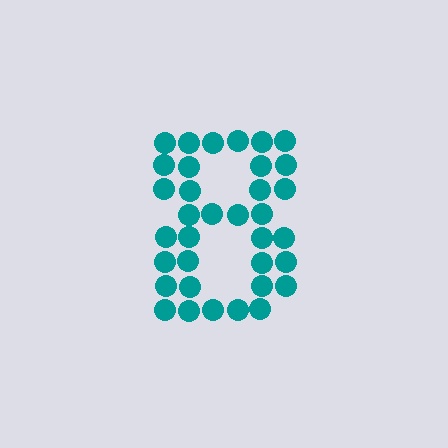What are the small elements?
The small elements are circles.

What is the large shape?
The large shape is the digit 8.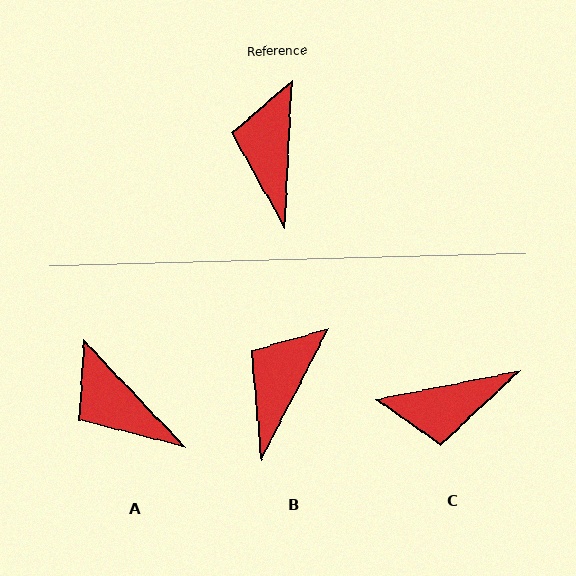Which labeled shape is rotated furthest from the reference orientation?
C, about 104 degrees away.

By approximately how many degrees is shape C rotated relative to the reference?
Approximately 104 degrees counter-clockwise.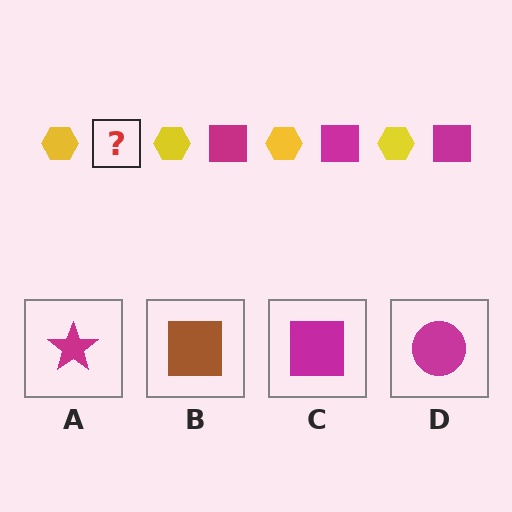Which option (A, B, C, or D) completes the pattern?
C.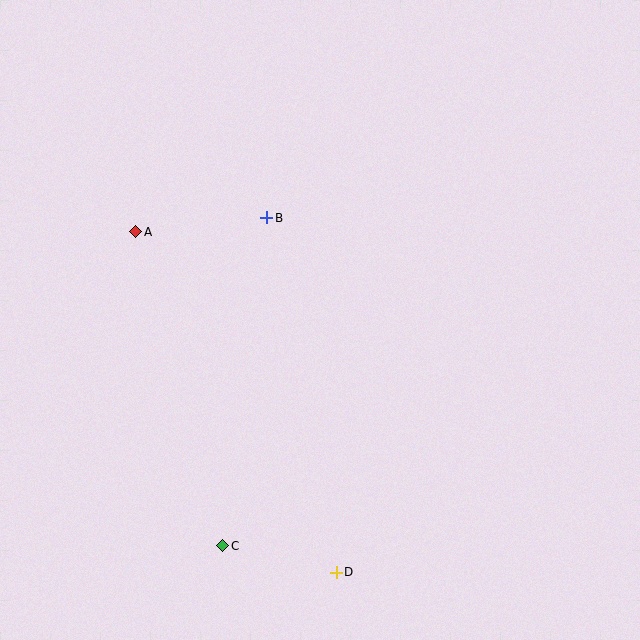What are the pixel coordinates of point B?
Point B is at (267, 218).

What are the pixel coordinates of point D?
Point D is at (336, 572).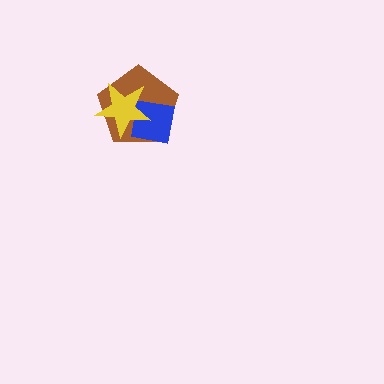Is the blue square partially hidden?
Yes, it is partially covered by another shape.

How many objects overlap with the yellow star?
2 objects overlap with the yellow star.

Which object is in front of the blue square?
The yellow star is in front of the blue square.